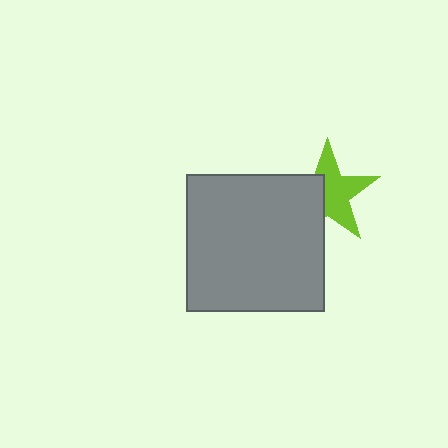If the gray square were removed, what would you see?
You would see the complete lime star.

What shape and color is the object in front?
The object in front is a gray square.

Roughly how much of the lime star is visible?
About half of it is visible (roughly 59%).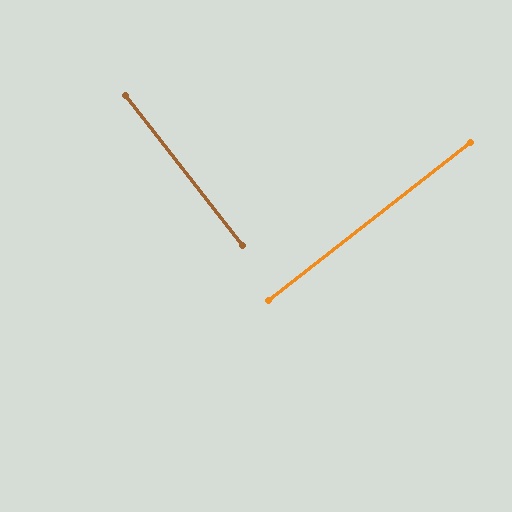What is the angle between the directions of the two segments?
Approximately 90 degrees.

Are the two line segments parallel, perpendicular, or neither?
Perpendicular — they meet at approximately 90°.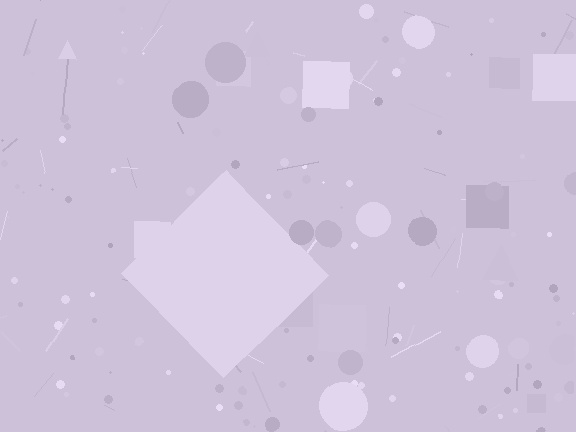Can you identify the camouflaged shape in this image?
The camouflaged shape is a diamond.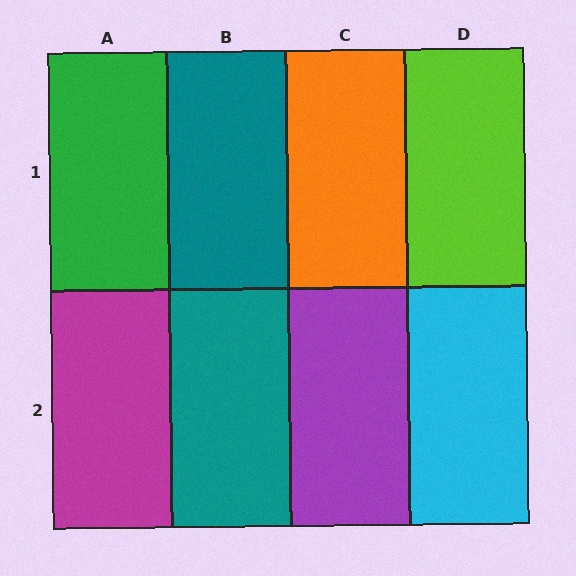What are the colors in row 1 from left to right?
Green, teal, orange, lime.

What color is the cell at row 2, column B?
Teal.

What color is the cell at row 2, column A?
Magenta.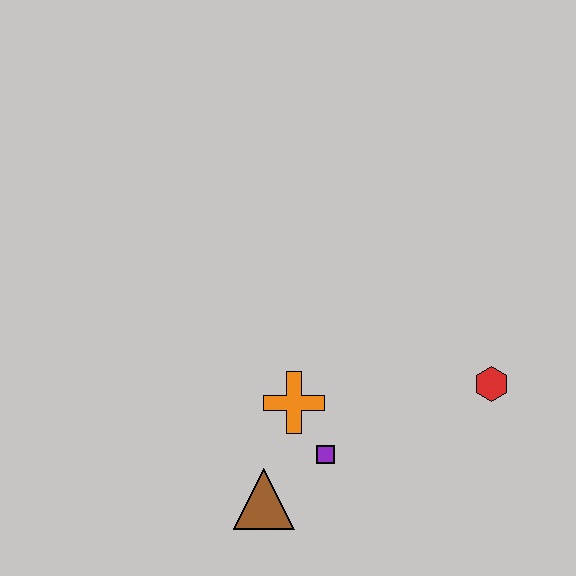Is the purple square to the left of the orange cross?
No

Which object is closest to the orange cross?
The purple square is closest to the orange cross.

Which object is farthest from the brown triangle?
The red hexagon is farthest from the brown triangle.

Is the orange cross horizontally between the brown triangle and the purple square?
Yes